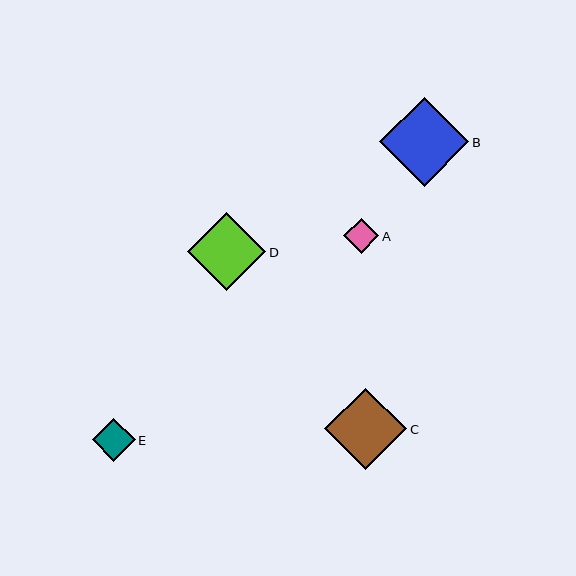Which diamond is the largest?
Diamond B is the largest with a size of approximately 89 pixels.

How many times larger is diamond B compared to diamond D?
Diamond B is approximately 1.1 times the size of diamond D.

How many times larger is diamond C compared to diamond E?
Diamond C is approximately 1.9 times the size of diamond E.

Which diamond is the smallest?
Diamond A is the smallest with a size of approximately 35 pixels.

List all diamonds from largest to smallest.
From largest to smallest: B, C, D, E, A.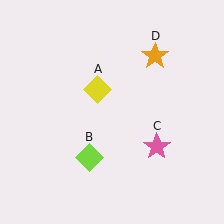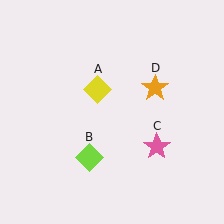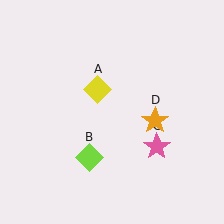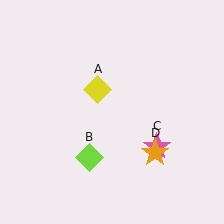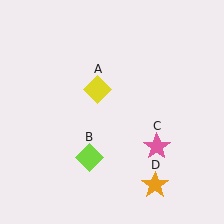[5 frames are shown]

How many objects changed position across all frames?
1 object changed position: orange star (object D).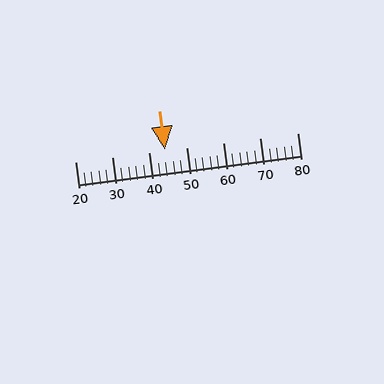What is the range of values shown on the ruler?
The ruler shows values from 20 to 80.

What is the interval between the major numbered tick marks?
The major tick marks are spaced 10 units apart.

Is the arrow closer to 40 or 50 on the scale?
The arrow is closer to 40.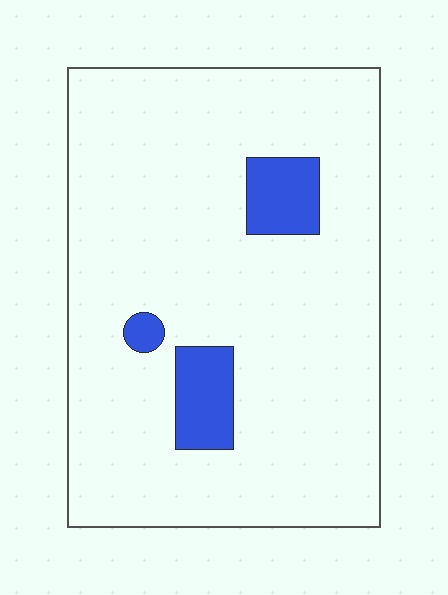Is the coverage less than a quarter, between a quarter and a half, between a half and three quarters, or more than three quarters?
Less than a quarter.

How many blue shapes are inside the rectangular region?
3.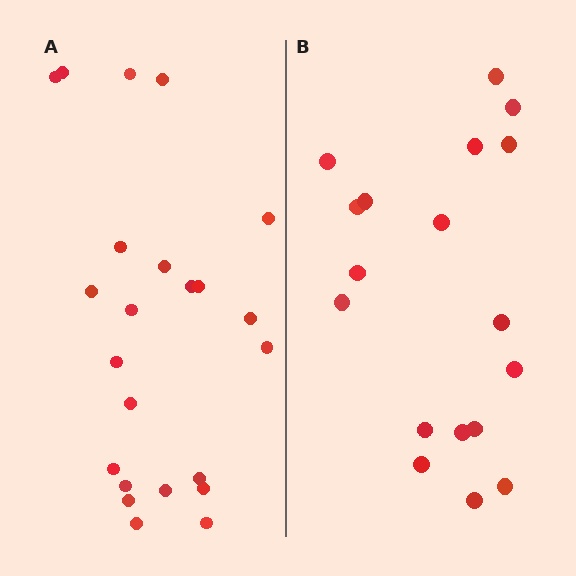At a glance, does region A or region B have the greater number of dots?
Region A (the left region) has more dots.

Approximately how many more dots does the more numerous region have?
Region A has about 5 more dots than region B.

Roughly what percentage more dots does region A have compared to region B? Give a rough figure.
About 30% more.